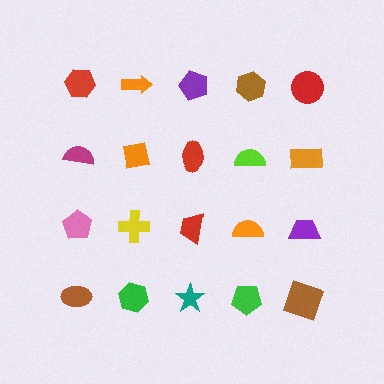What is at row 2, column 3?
A red ellipse.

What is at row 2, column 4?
A lime semicircle.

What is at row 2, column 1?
A magenta semicircle.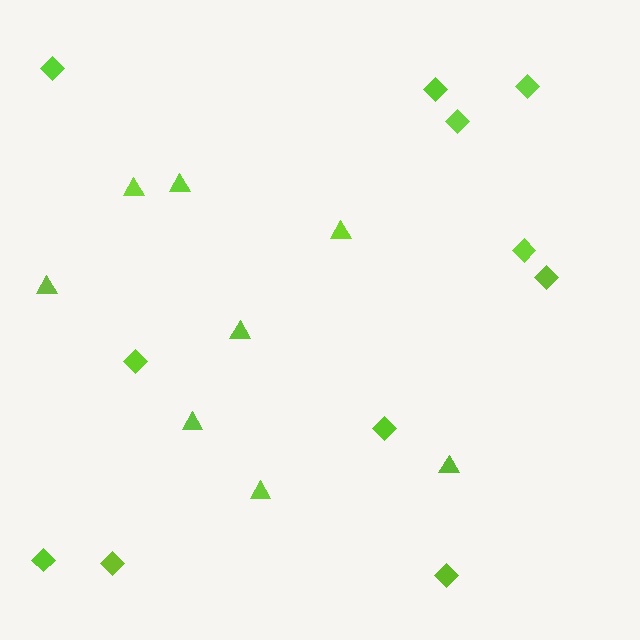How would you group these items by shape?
There are 2 groups: one group of diamonds (11) and one group of triangles (8).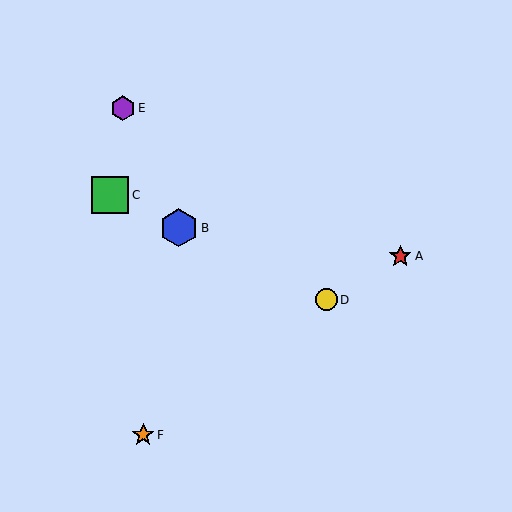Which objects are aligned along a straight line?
Objects B, C, D are aligned along a straight line.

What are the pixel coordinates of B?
Object B is at (179, 228).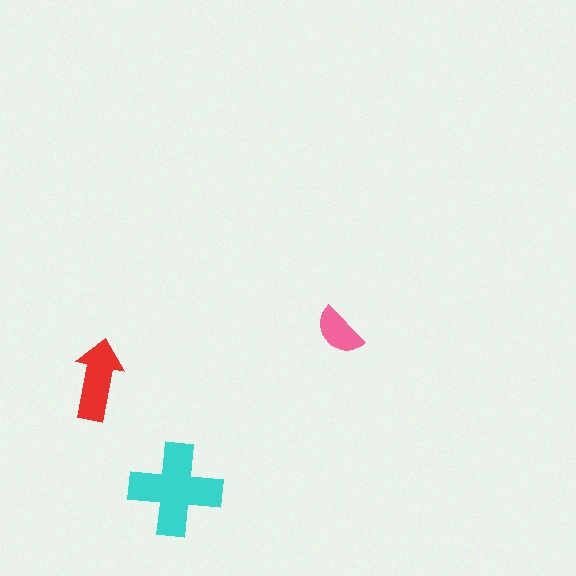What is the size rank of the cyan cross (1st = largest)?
1st.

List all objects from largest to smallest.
The cyan cross, the red arrow, the pink semicircle.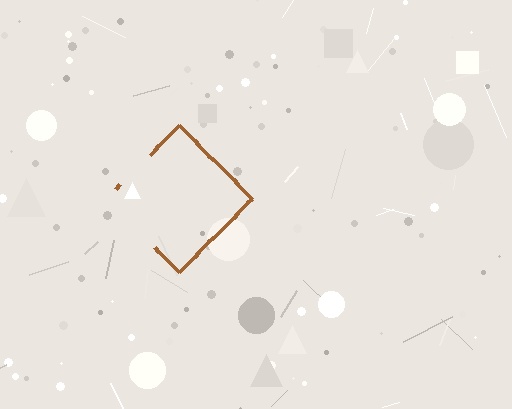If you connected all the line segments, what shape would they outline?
They would outline a diamond.